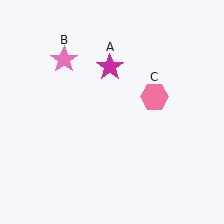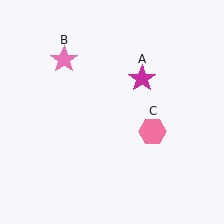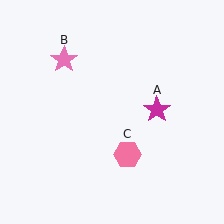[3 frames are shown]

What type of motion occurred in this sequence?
The magenta star (object A), pink hexagon (object C) rotated clockwise around the center of the scene.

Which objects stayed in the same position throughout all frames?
Pink star (object B) remained stationary.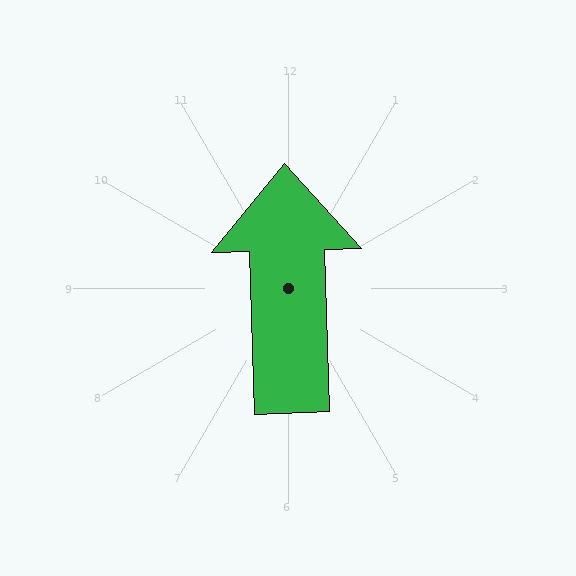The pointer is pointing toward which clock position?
Roughly 12 o'clock.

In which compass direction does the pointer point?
North.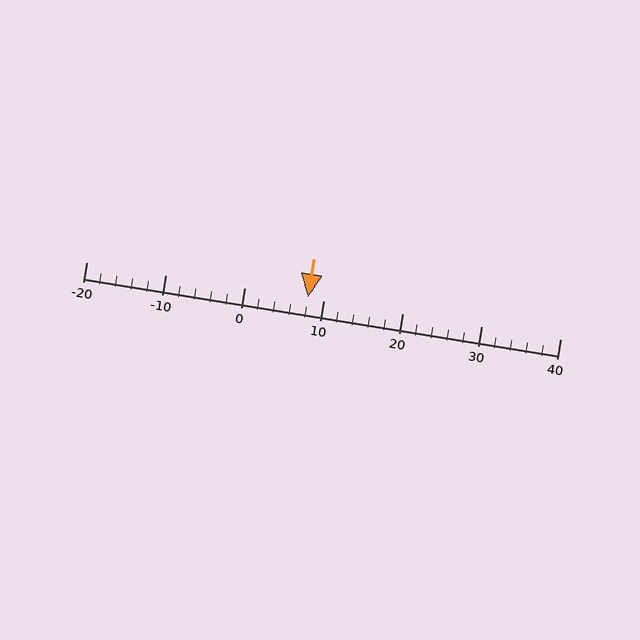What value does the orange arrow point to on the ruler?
The orange arrow points to approximately 8.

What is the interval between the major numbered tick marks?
The major tick marks are spaced 10 units apart.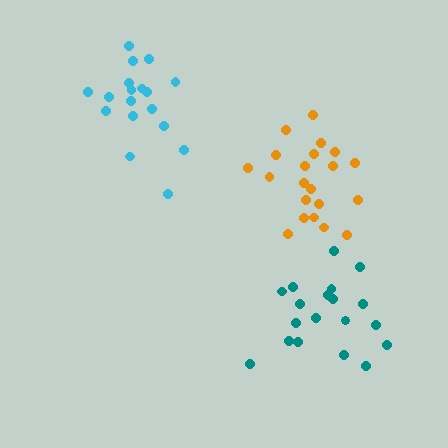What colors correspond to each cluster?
The clusters are colored: cyan, orange, teal.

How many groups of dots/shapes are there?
There are 3 groups.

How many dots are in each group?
Group 1: 18 dots, Group 2: 21 dots, Group 3: 19 dots (58 total).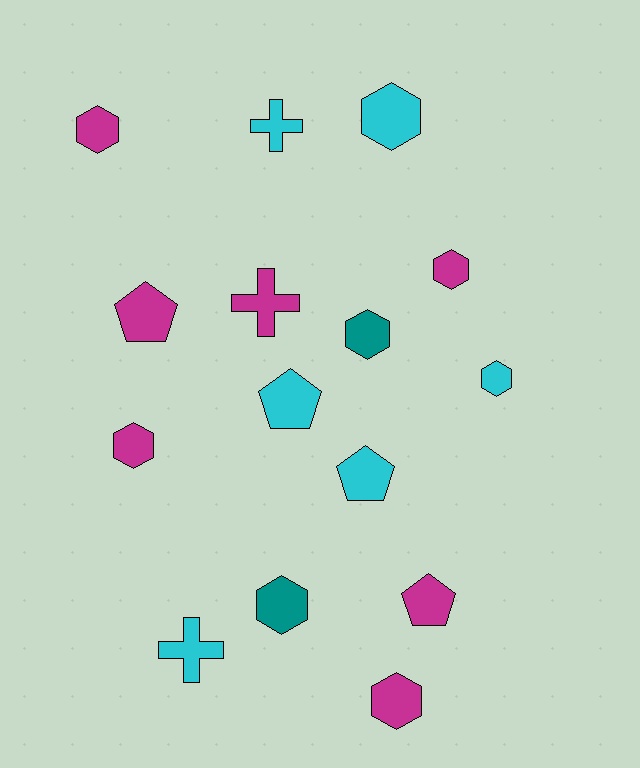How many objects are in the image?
There are 15 objects.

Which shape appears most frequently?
Hexagon, with 8 objects.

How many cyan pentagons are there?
There are 2 cyan pentagons.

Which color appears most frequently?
Magenta, with 7 objects.